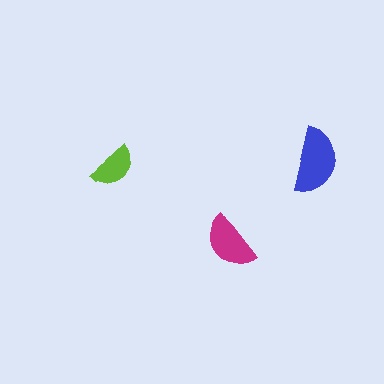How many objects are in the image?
There are 3 objects in the image.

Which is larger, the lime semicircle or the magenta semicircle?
The magenta one.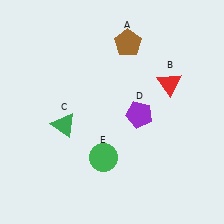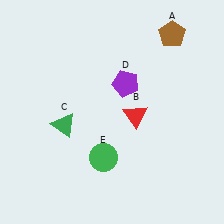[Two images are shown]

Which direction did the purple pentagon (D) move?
The purple pentagon (D) moved up.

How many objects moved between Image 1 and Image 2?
3 objects moved between the two images.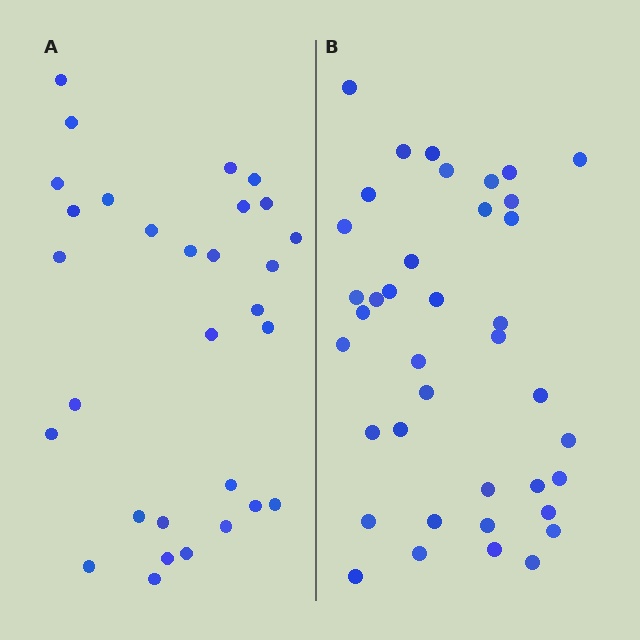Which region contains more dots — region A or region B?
Region B (the right region) has more dots.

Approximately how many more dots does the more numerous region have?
Region B has roughly 8 or so more dots than region A.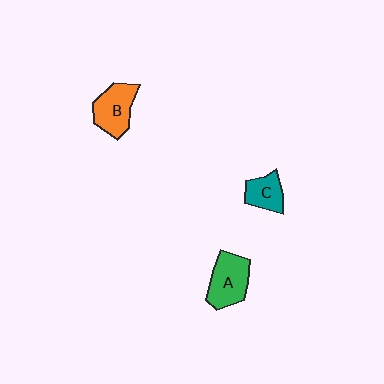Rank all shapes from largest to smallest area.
From largest to smallest: A (green), B (orange), C (teal).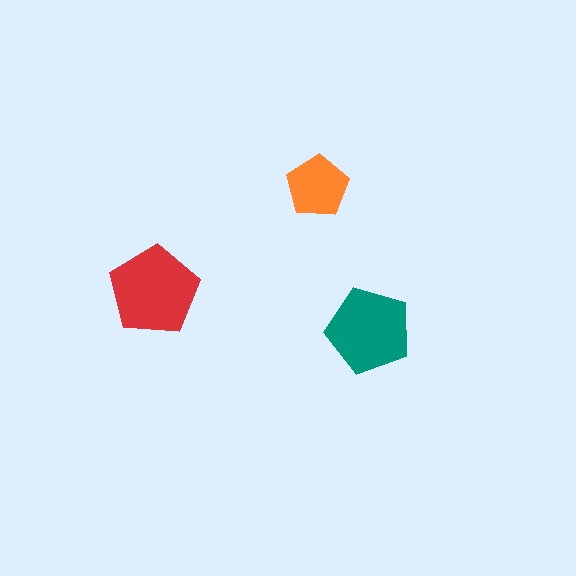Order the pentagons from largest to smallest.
the red one, the teal one, the orange one.